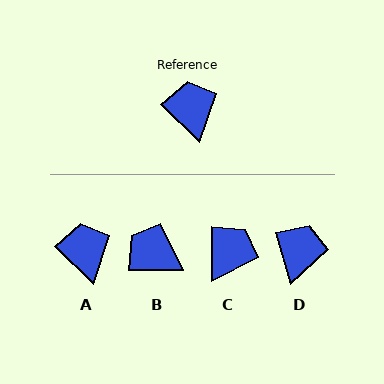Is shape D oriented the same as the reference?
No, it is off by about 29 degrees.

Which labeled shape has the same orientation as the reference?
A.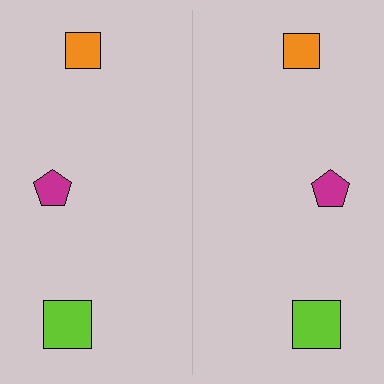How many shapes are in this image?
There are 6 shapes in this image.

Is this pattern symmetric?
Yes, this pattern has bilateral (reflection) symmetry.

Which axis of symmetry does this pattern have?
The pattern has a vertical axis of symmetry running through the center of the image.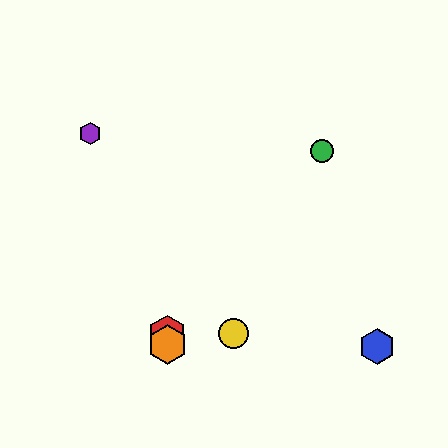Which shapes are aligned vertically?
The red hexagon, the orange hexagon are aligned vertically.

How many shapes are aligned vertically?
2 shapes (the red hexagon, the orange hexagon) are aligned vertically.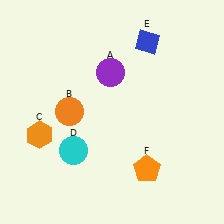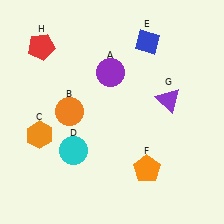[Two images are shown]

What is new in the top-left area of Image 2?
A red pentagon (H) was added in the top-left area of Image 2.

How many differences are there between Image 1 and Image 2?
There are 2 differences between the two images.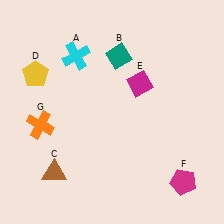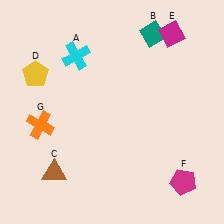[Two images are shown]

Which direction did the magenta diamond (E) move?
The magenta diamond (E) moved up.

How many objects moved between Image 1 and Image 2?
2 objects moved between the two images.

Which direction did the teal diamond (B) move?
The teal diamond (B) moved right.